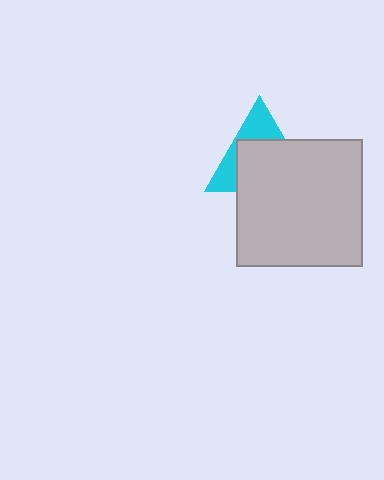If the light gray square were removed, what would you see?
You would see the complete cyan triangle.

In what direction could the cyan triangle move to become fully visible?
The cyan triangle could move up. That would shift it out from behind the light gray square entirely.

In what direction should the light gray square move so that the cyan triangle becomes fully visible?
The light gray square should move down. That is the shortest direction to clear the overlap and leave the cyan triangle fully visible.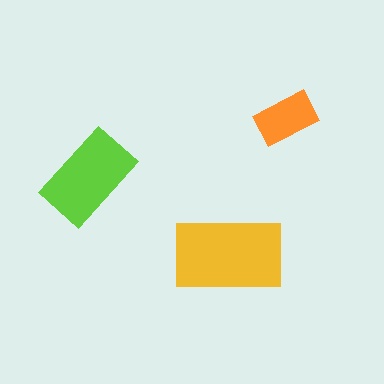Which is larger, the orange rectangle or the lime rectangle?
The lime one.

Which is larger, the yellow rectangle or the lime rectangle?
The yellow one.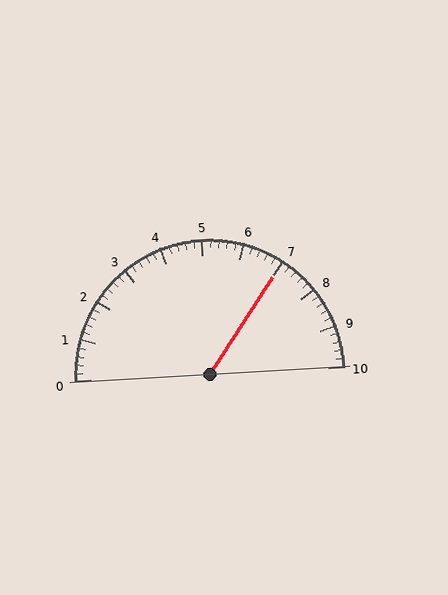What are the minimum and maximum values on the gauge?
The gauge ranges from 0 to 10.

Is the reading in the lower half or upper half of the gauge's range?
The reading is in the upper half of the range (0 to 10).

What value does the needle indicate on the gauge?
The needle indicates approximately 7.0.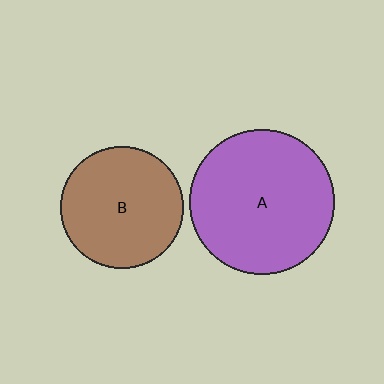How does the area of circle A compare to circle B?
Approximately 1.4 times.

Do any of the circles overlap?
No, none of the circles overlap.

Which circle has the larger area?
Circle A (purple).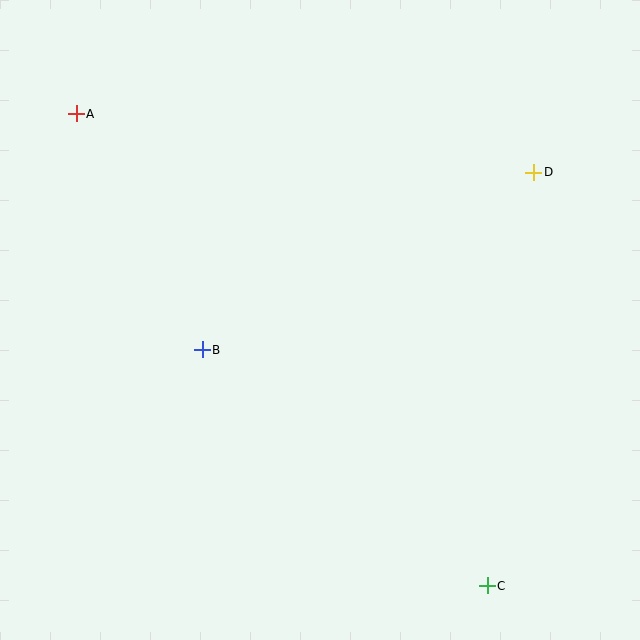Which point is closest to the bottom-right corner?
Point C is closest to the bottom-right corner.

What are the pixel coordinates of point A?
Point A is at (76, 114).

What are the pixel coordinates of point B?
Point B is at (202, 350).